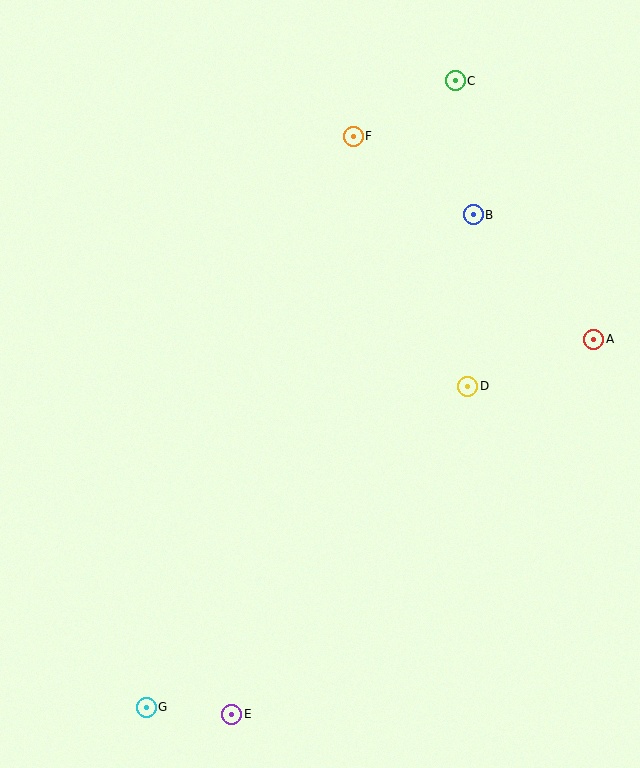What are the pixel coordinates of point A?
Point A is at (594, 339).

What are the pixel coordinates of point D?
Point D is at (468, 386).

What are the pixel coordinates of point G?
Point G is at (146, 707).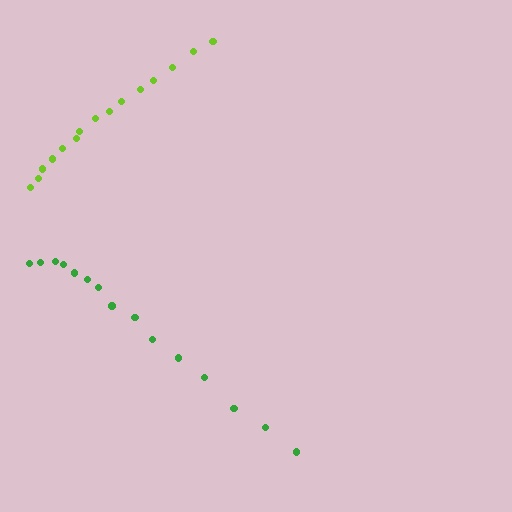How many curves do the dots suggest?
There are 2 distinct paths.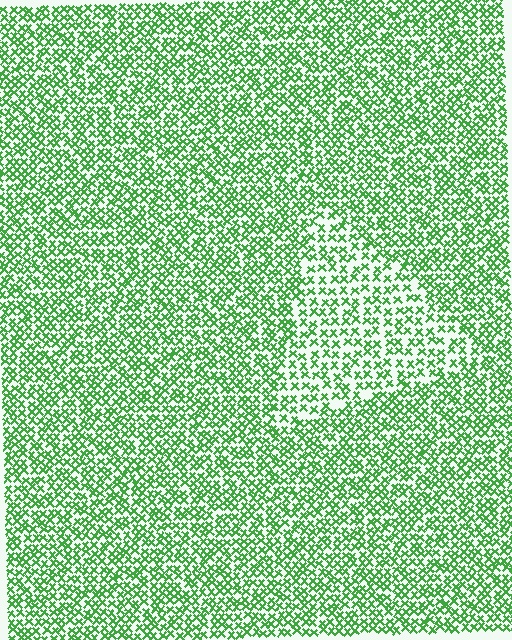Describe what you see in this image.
The image contains small green elements arranged at two different densities. A triangle-shaped region is visible where the elements are less densely packed than the surrounding area.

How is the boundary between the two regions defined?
The boundary is defined by a change in element density (approximately 1.6x ratio). All elements are the same color, size, and shape.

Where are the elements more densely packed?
The elements are more densely packed outside the triangle boundary.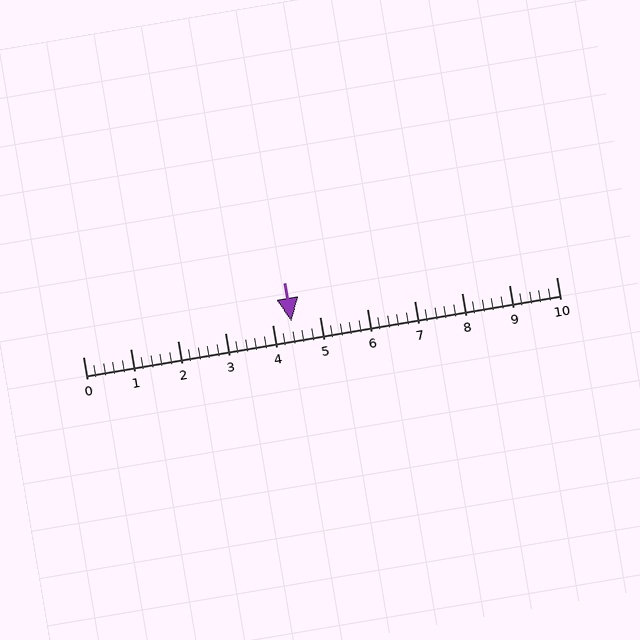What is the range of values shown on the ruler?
The ruler shows values from 0 to 10.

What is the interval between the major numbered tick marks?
The major tick marks are spaced 1 units apart.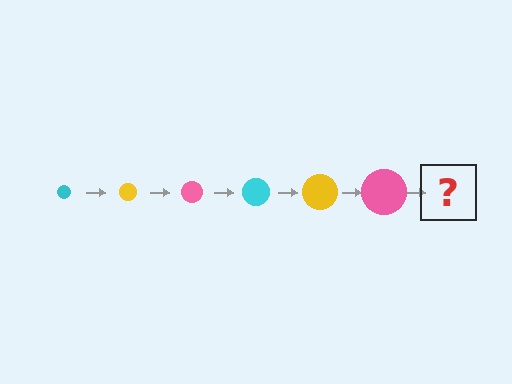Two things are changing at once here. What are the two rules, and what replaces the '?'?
The two rules are that the circle grows larger each step and the color cycles through cyan, yellow, and pink. The '?' should be a cyan circle, larger than the previous one.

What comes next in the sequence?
The next element should be a cyan circle, larger than the previous one.